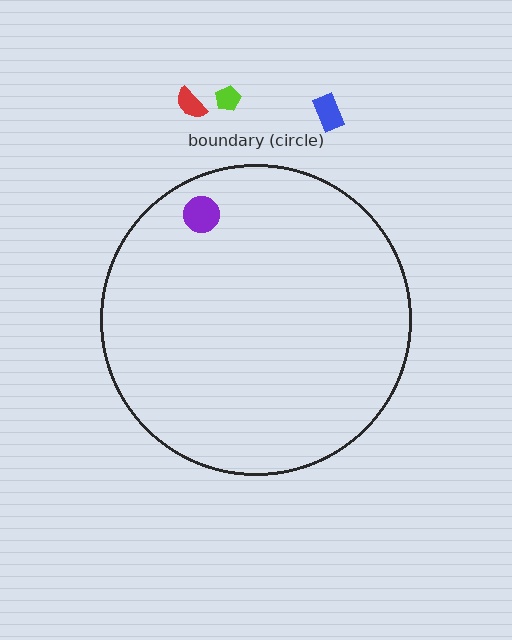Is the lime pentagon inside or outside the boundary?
Outside.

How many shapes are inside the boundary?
1 inside, 3 outside.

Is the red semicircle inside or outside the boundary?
Outside.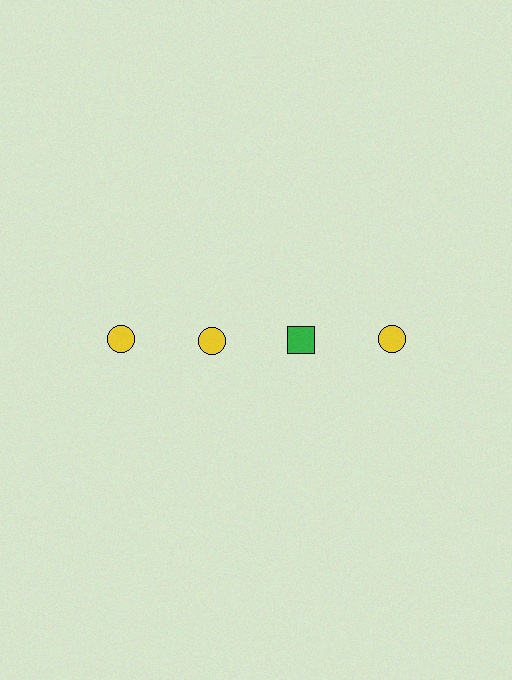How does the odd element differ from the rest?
It differs in both color (green instead of yellow) and shape (square instead of circle).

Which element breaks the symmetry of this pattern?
The green square in the top row, center column breaks the symmetry. All other shapes are yellow circles.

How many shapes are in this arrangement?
There are 4 shapes arranged in a grid pattern.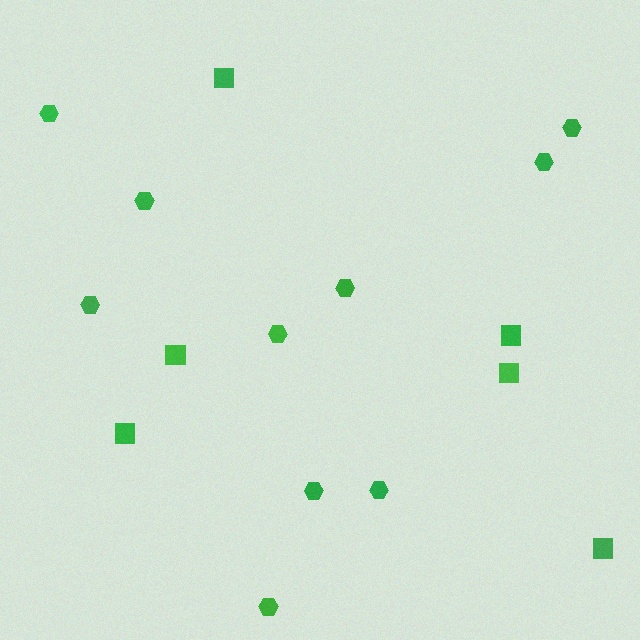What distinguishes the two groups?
There are 2 groups: one group of hexagons (10) and one group of squares (6).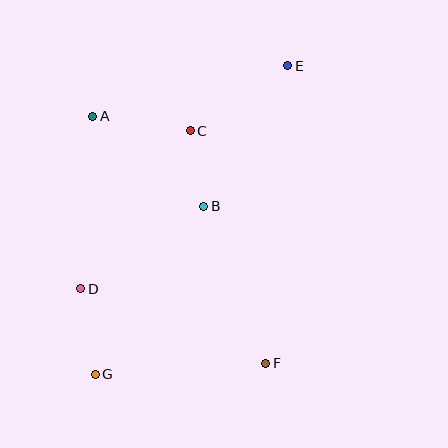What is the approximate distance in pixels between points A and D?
The distance between A and D is approximately 173 pixels.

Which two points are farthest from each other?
Points E and G are farthest from each other.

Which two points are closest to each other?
Points B and C are closest to each other.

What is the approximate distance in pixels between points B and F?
The distance between B and F is approximately 169 pixels.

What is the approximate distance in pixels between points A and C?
The distance between A and C is approximately 98 pixels.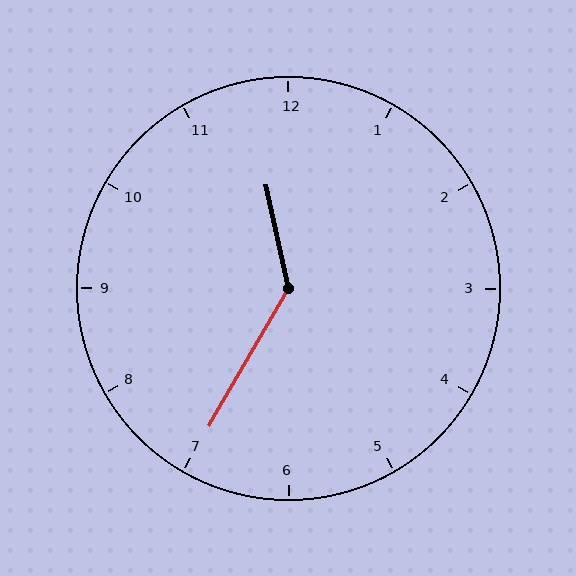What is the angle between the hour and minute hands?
Approximately 138 degrees.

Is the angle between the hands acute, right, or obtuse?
It is obtuse.